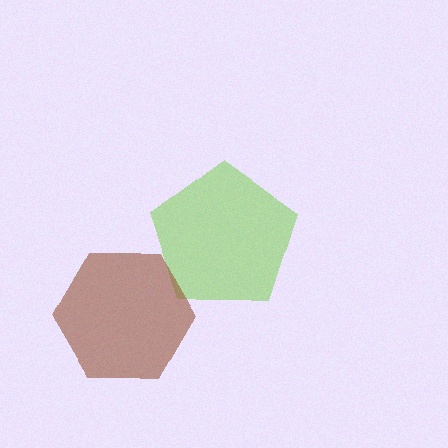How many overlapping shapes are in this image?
There are 2 overlapping shapes in the image.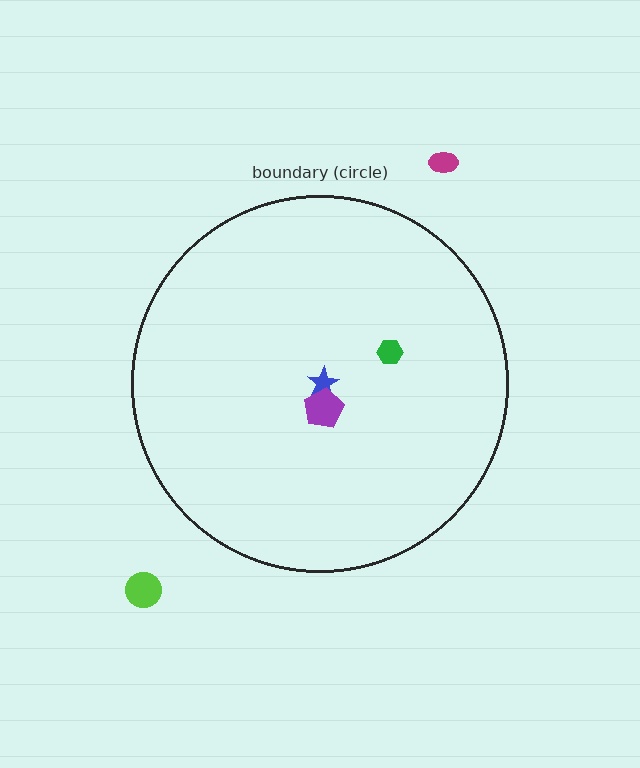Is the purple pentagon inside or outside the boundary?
Inside.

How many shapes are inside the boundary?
3 inside, 2 outside.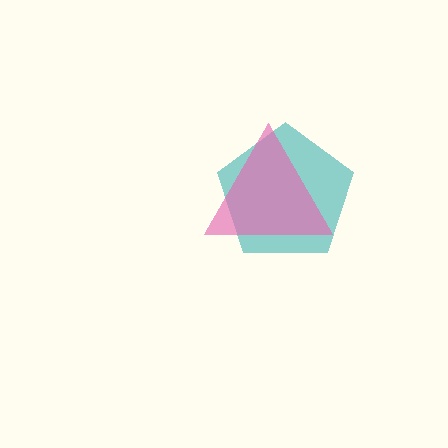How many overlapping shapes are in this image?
There are 2 overlapping shapes in the image.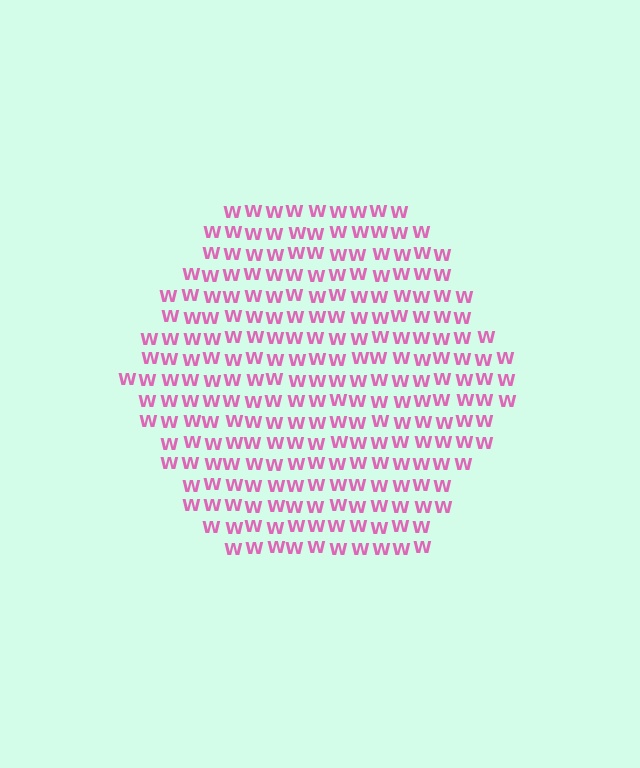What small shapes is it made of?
It is made of small letter W's.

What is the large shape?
The large shape is a hexagon.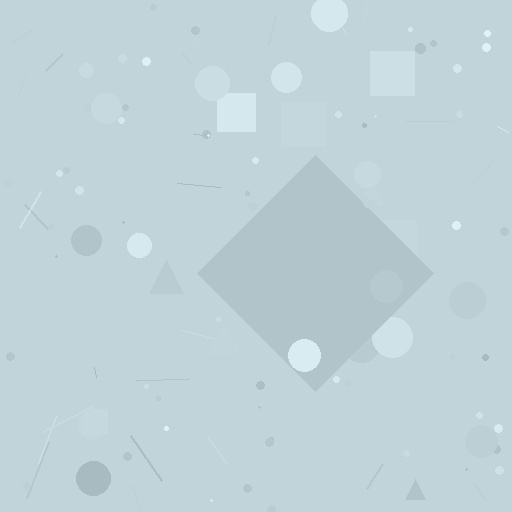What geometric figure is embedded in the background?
A diamond is embedded in the background.